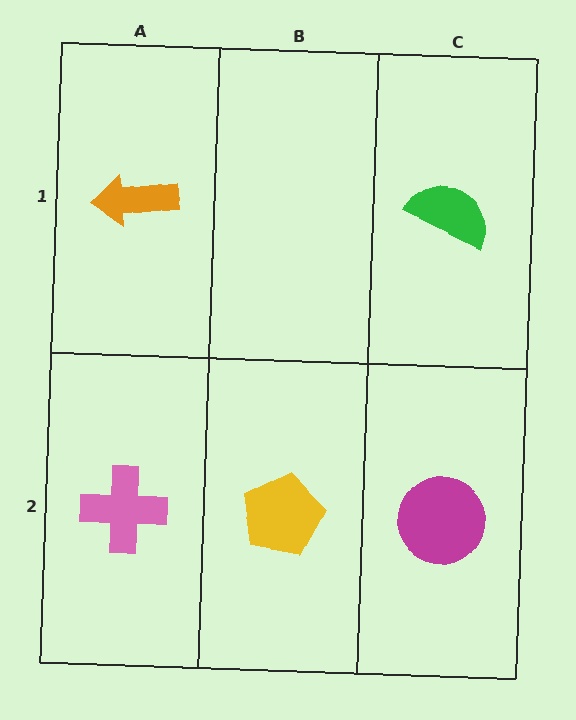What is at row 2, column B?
A yellow pentagon.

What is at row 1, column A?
An orange arrow.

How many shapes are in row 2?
3 shapes.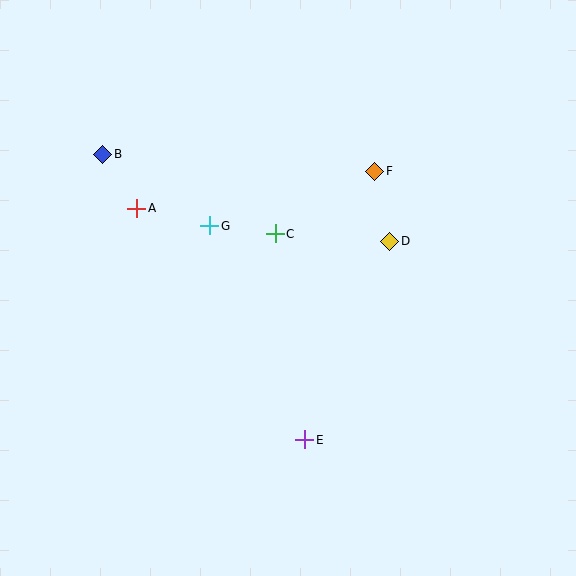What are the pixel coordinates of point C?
Point C is at (275, 234).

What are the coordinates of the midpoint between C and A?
The midpoint between C and A is at (206, 221).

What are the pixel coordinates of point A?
Point A is at (137, 208).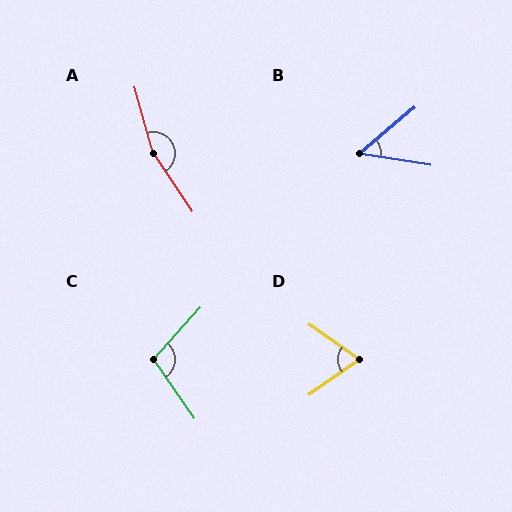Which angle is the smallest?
B, at approximately 50 degrees.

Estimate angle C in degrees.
Approximately 103 degrees.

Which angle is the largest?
A, at approximately 162 degrees.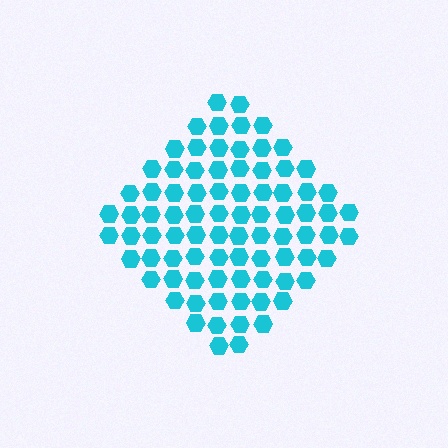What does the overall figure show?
The overall figure shows a diamond.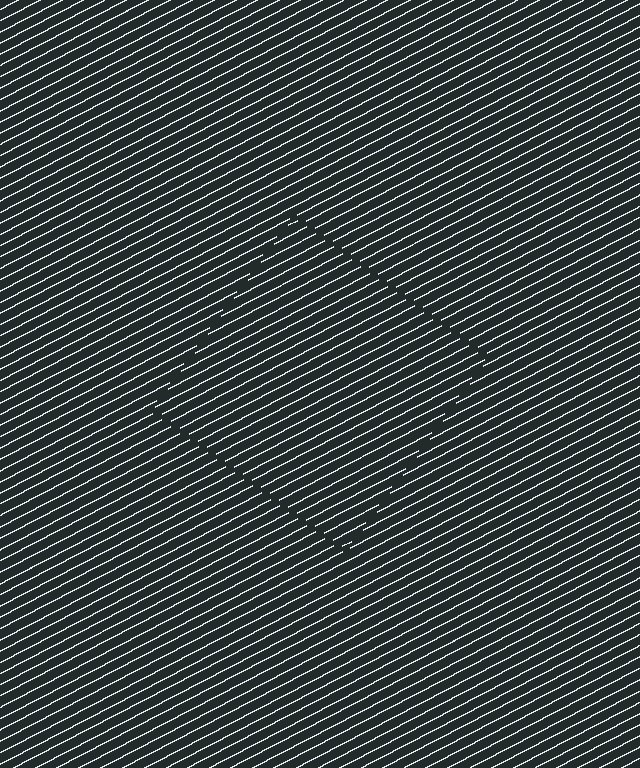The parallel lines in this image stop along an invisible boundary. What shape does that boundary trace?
An illusory square. The interior of the shape contains the same grating, shifted by half a period — the contour is defined by the phase discontinuity where line-ends from the inner and outer gratings abut.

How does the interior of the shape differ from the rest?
The interior of the shape contains the same grating, shifted by half a period — the contour is defined by the phase discontinuity where line-ends from the inner and outer gratings abut.